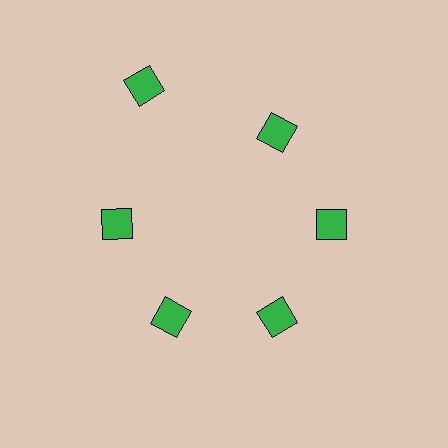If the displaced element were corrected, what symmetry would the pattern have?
It would have 6-fold rotational symmetry — the pattern would map onto itself every 60 degrees.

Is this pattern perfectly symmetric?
No. The 6 green diamonds are arranged in a ring, but one element near the 11 o'clock position is pushed outward from the center, breaking the 6-fold rotational symmetry.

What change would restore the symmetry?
The symmetry would be restored by moving it inward, back onto the ring so that all 6 diamonds sit at equal angles and equal distance from the center.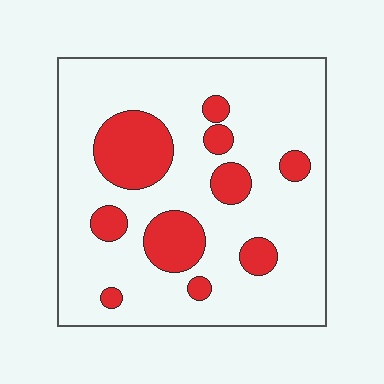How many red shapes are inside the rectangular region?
10.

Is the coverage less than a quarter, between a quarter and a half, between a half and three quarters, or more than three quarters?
Less than a quarter.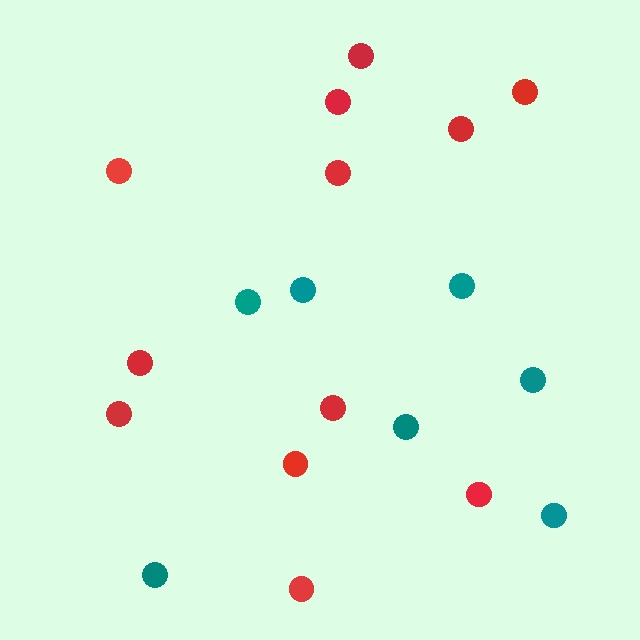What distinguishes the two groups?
There are 2 groups: one group of teal circles (7) and one group of red circles (12).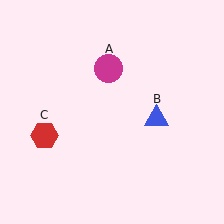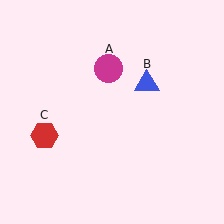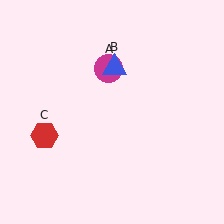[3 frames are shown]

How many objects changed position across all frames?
1 object changed position: blue triangle (object B).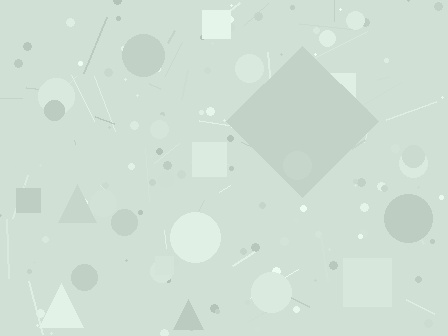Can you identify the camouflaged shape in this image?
The camouflaged shape is a diamond.